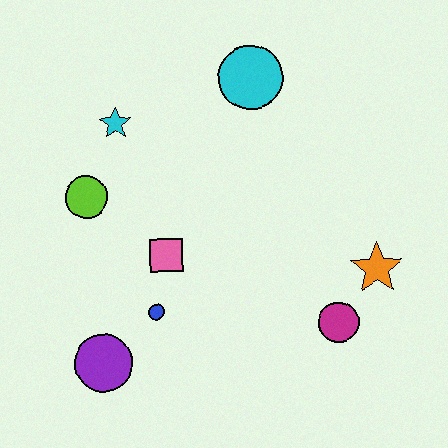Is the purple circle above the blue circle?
No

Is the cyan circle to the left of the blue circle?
No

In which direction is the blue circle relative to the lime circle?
The blue circle is below the lime circle.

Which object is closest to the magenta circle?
The orange star is closest to the magenta circle.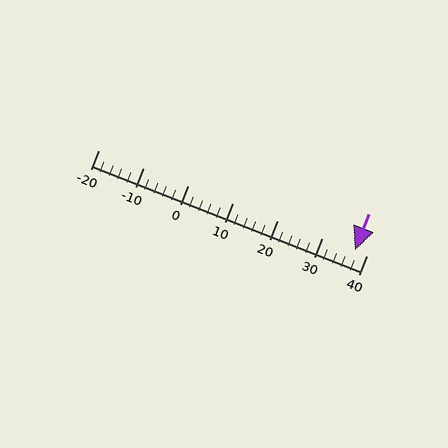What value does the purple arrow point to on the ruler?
The purple arrow points to approximately 37.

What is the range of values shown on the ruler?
The ruler shows values from -20 to 40.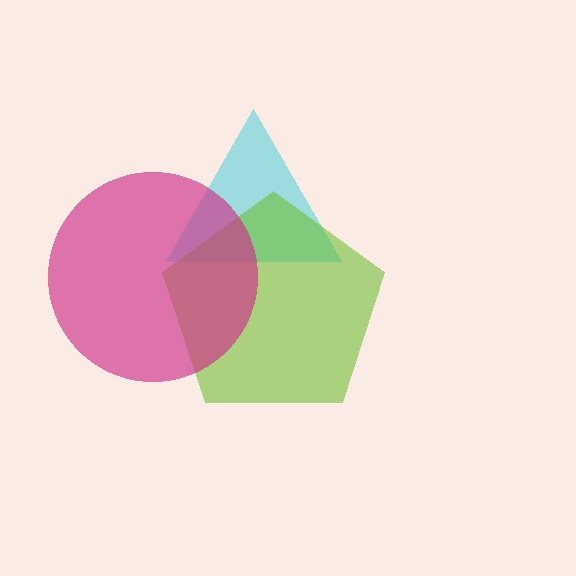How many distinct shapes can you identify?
There are 3 distinct shapes: a cyan triangle, a lime pentagon, a magenta circle.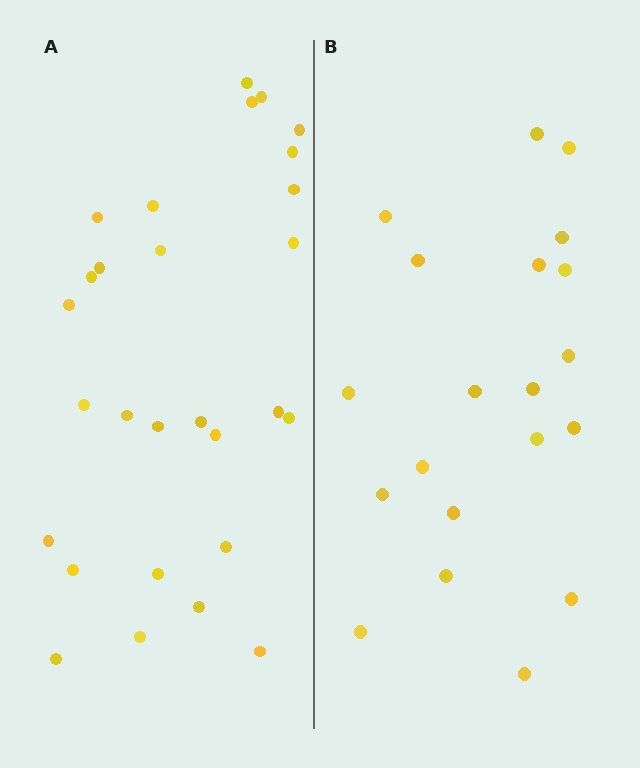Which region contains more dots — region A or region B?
Region A (the left region) has more dots.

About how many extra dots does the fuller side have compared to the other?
Region A has roughly 8 or so more dots than region B.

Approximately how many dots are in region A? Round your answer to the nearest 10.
About 30 dots. (The exact count is 28, which rounds to 30.)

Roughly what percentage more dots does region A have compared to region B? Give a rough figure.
About 40% more.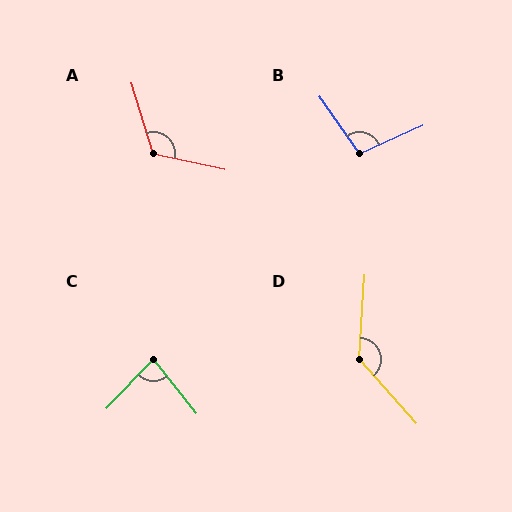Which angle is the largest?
D, at approximately 135 degrees.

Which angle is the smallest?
C, at approximately 82 degrees.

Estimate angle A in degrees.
Approximately 119 degrees.